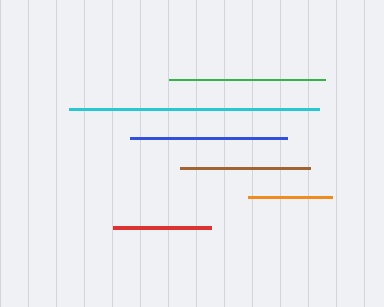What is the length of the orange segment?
The orange segment is approximately 84 pixels long.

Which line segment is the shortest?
The orange line is the shortest at approximately 84 pixels.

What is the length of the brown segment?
The brown segment is approximately 129 pixels long.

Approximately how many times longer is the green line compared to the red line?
The green line is approximately 1.6 times the length of the red line.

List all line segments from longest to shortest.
From longest to shortest: cyan, green, blue, brown, red, orange.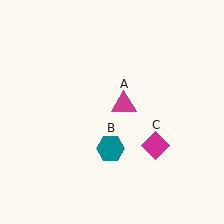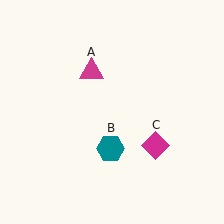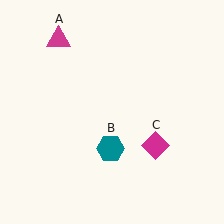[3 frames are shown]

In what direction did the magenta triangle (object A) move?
The magenta triangle (object A) moved up and to the left.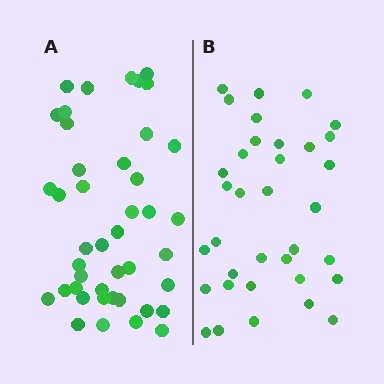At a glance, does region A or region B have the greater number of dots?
Region A (the left region) has more dots.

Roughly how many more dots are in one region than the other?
Region A has roughly 8 or so more dots than region B.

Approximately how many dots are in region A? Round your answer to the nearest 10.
About 40 dots. (The exact count is 43, which rounds to 40.)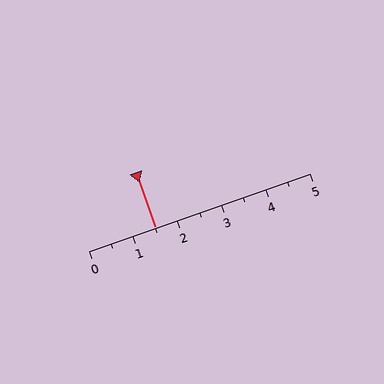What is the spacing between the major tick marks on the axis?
The major ticks are spaced 1 apart.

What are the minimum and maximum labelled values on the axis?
The axis runs from 0 to 5.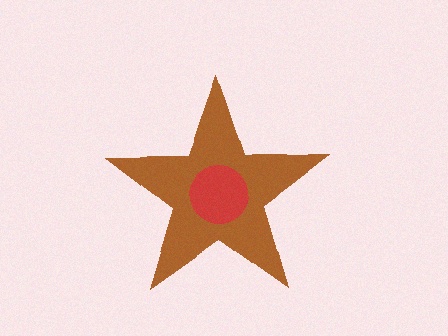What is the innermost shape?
The red circle.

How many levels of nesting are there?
2.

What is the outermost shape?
The brown star.